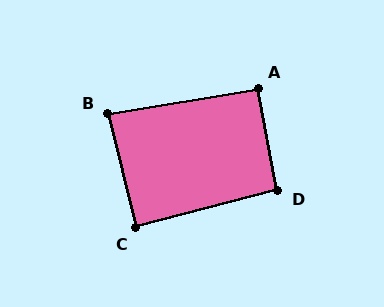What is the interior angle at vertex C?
Approximately 89 degrees (approximately right).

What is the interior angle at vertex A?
Approximately 91 degrees (approximately right).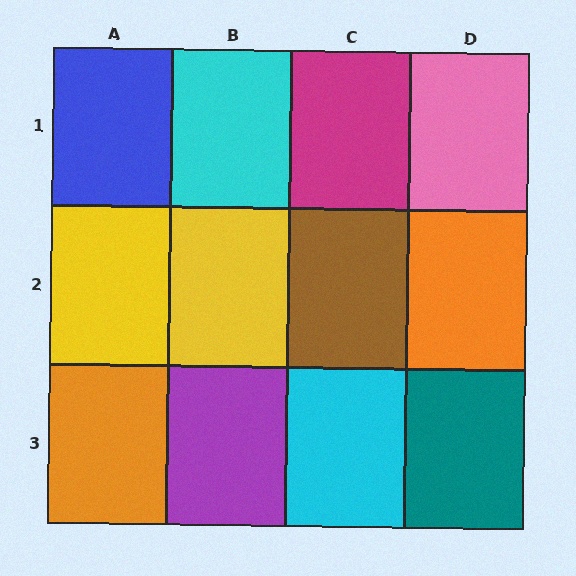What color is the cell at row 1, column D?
Pink.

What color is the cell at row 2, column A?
Yellow.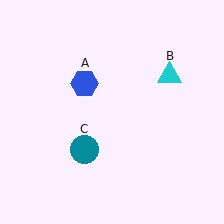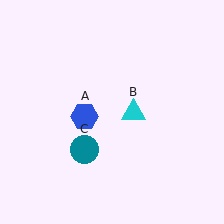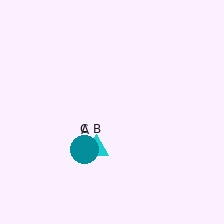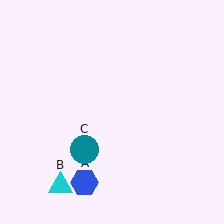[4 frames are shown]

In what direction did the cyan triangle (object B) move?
The cyan triangle (object B) moved down and to the left.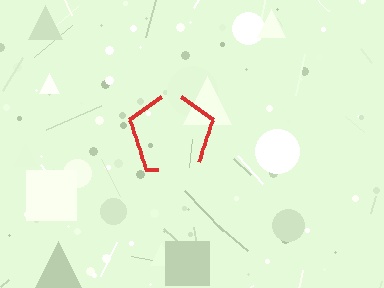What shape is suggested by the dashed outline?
The dashed outline suggests a pentagon.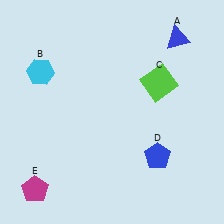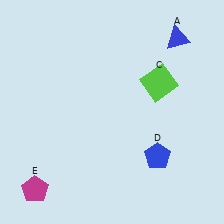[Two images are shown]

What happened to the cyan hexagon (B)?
The cyan hexagon (B) was removed in Image 2. It was in the top-left area of Image 1.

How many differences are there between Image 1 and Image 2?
There is 1 difference between the two images.